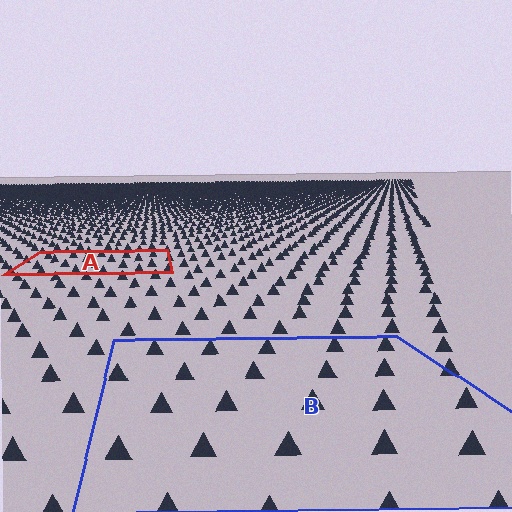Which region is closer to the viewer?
Region B is closer. The texture elements there are larger and more spread out.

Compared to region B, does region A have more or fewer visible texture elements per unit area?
Region A has more texture elements per unit area — they are packed more densely because it is farther away.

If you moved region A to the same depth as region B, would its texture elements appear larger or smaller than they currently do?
They would appear larger. At a closer depth, the same texture elements are projected at a bigger on-screen size.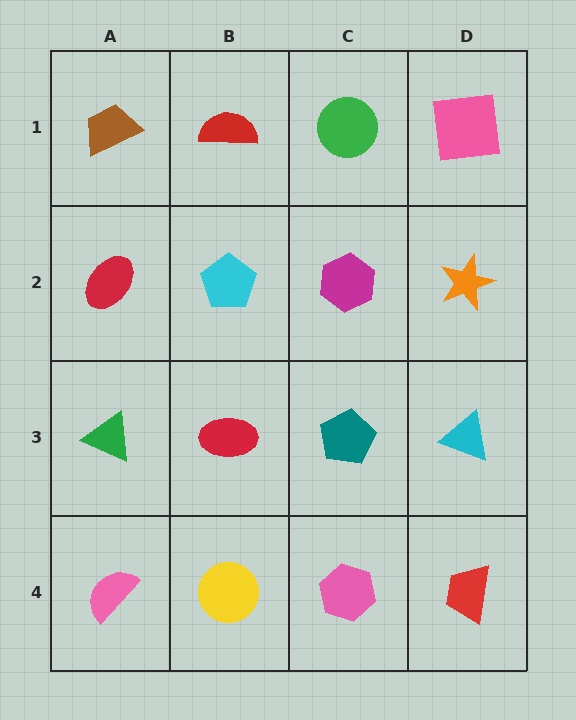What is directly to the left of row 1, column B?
A brown trapezoid.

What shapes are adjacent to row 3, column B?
A cyan pentagon (row 2, column B), a yellow circle (row 4, column B), a green triangle (row 3, column A), a teal pentagon (row 3, column C).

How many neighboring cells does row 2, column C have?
4.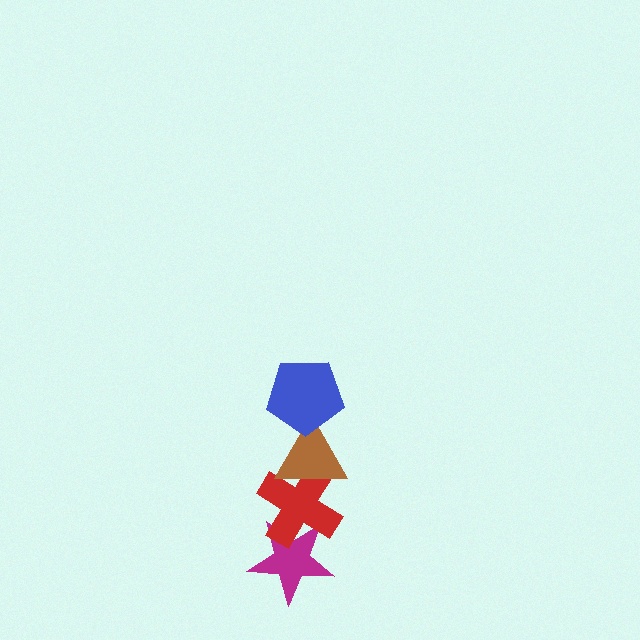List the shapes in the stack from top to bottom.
From top to bottom: the blue pentagon, the brown triangle, the red cross, the magenta star.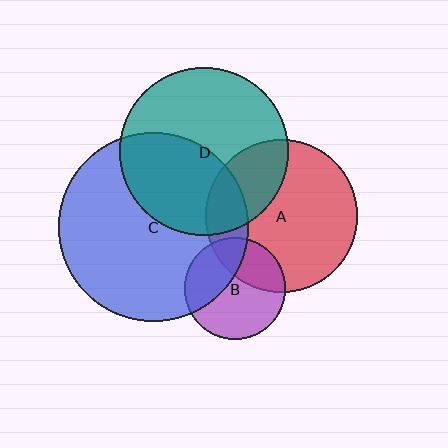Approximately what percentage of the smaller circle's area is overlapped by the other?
Approximately 20%.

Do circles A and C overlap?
Yes.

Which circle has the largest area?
Circle C (blue).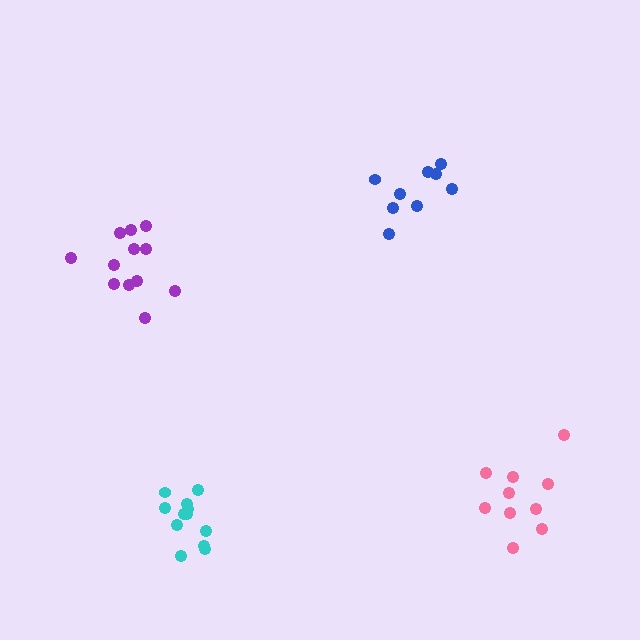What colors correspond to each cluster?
The clusters are colored: cyan, purple, blue, pink.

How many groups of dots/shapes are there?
There are 4 groups.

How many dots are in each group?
Group 1: 12 dots, Group 2: 12 dots, Group 3: 9 dots, Group 4: 10 dots (43 total).